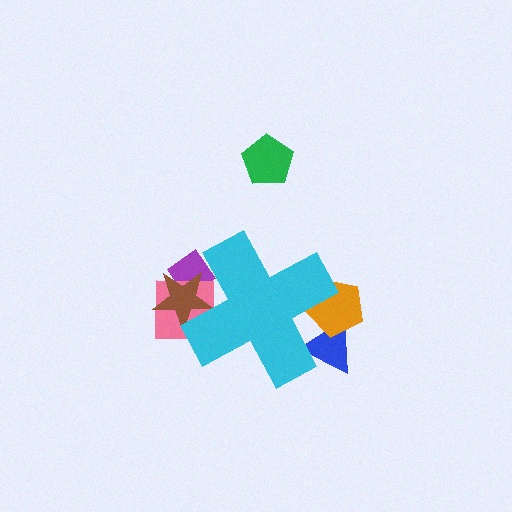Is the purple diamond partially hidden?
Yes, the purple diamond is partially hidden behind the cyan cross.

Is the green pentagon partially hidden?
No, the green pentagon is fully visible.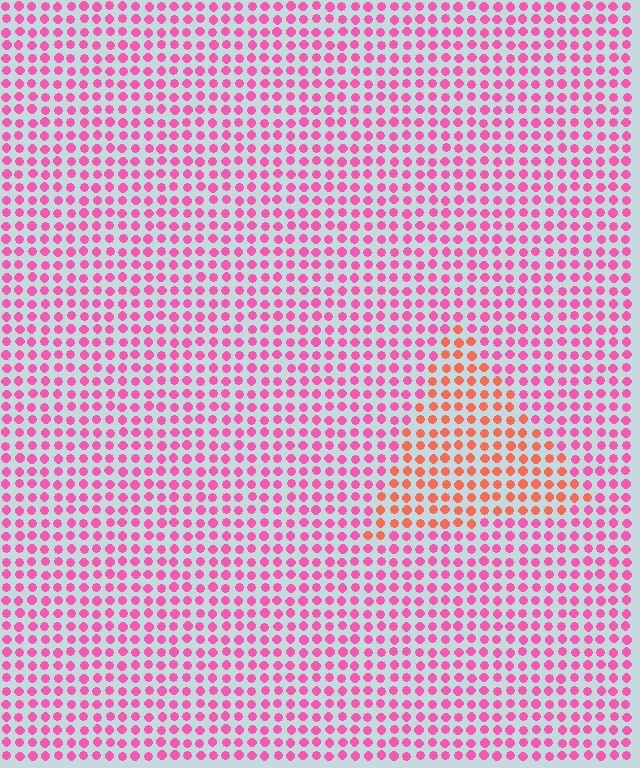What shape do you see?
I see a triangle.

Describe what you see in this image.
The image is filled with small pink elements in a uniform arrangement. A triangle-shaped region is visible where the elements are tinted to a slightly different hue, forming a subtle color boundary.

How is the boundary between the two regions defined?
The boundary is defined purely by a slight shift in hue (about 42 degrees). Spacing, size, and orientation are identical on both sides.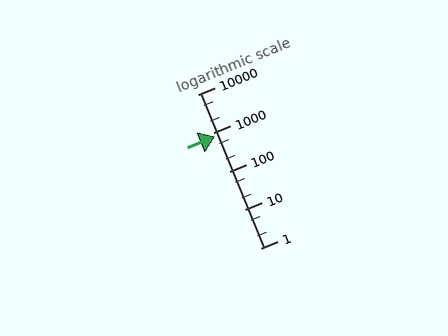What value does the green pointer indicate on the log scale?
The pointer indicates approximately 780.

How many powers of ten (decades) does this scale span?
The scale spans 4 decades, from 1 to 10000.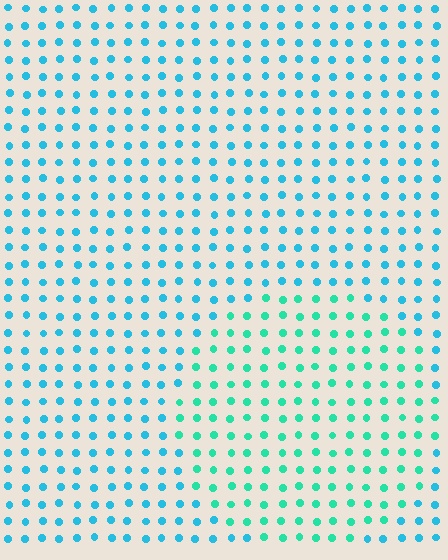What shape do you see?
I see a circle.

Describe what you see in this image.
The image is filled with small cyan elements in a uniform arrangement. A circle-shaped region is visible where the elements are tinted to a slightly different hue, forming a subtle color boundary.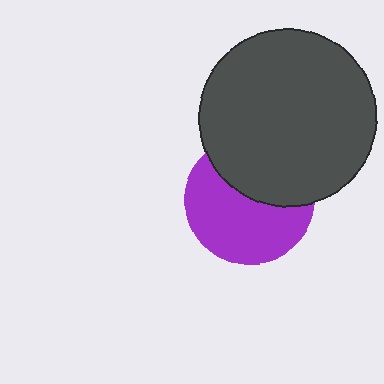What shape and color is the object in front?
The object in front is a dark gray circle.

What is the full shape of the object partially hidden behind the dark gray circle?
The partially hidden object is a purple circle.